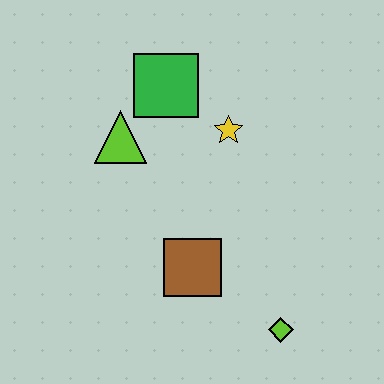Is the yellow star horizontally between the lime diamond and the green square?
Yes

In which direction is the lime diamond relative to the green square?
The lime diamond is below the green square.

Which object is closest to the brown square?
The lime diamond is closest to the brown square.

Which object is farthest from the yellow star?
The lime diamond is farthest from the yellow star.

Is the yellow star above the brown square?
Yes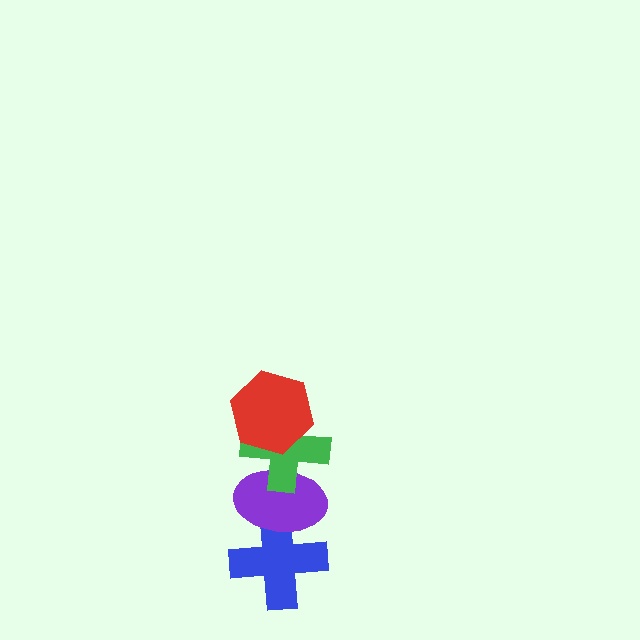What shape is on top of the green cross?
The red hexagon is on top of the green cross.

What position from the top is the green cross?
The green cross is 2nd from the top.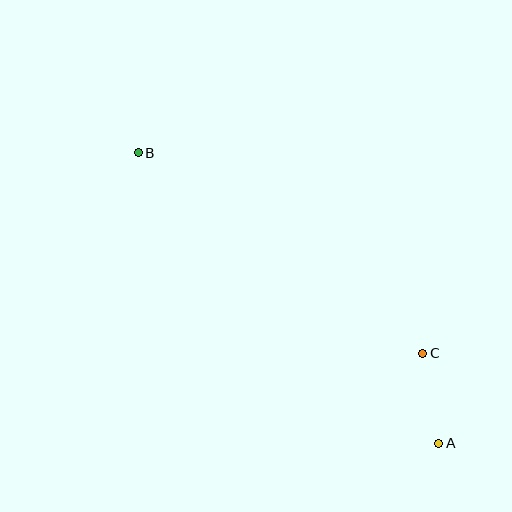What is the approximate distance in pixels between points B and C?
The distance between B and C is approximately 348 pixels.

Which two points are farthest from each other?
Points A and B are farthest from each other.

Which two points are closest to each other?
Points A and C are closest to each other.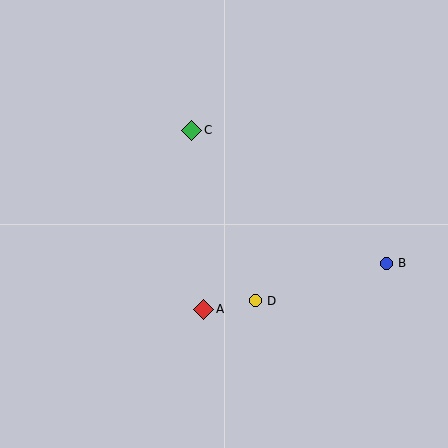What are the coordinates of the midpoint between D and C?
The midpoint between D and C is at (224, 215).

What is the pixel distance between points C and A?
The distance between C and A is 180 pixels.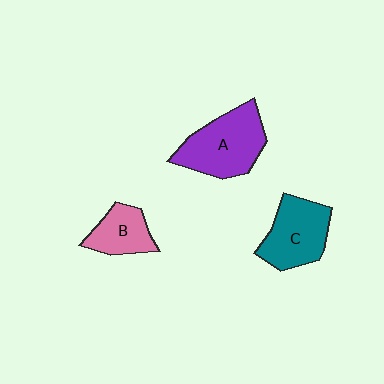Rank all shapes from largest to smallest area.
From largest to smallest: A (purple), C (teal), B (pink).